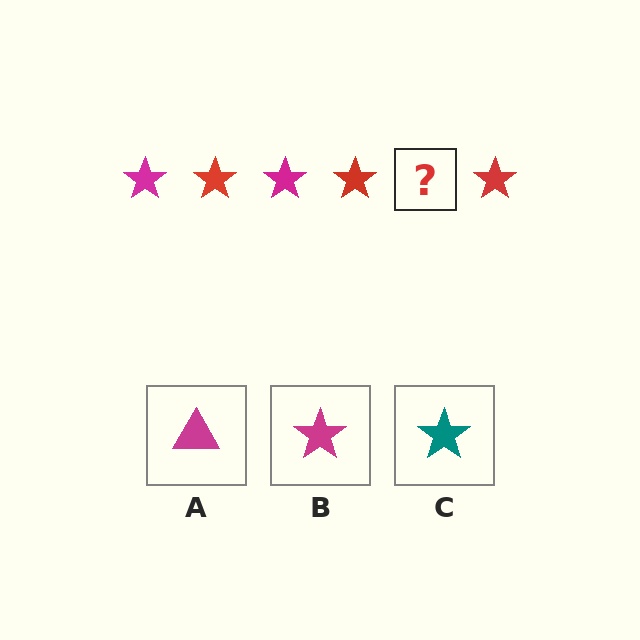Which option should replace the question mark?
Option B.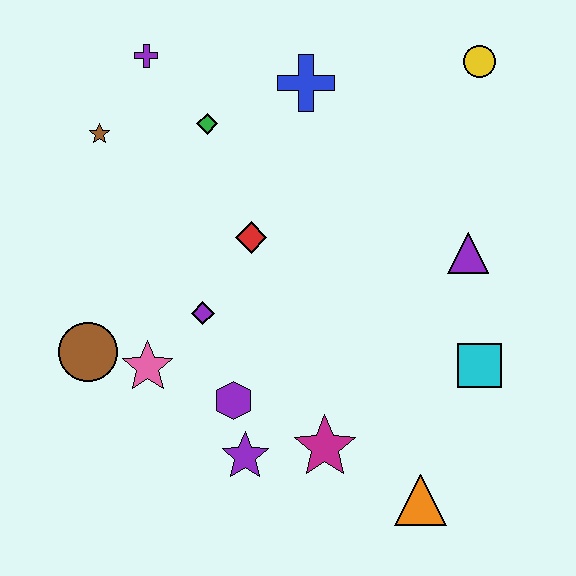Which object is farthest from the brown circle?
The yellow circle is farthest from the brown circle.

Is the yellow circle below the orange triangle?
No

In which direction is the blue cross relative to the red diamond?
The blue cross is above the red diamond.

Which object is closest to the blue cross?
The green diamond is closest to the blue cross.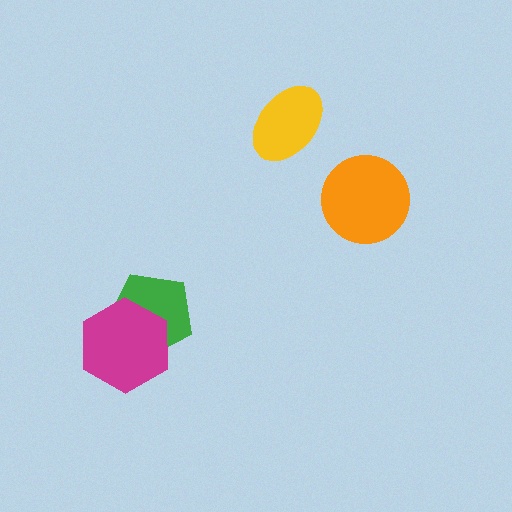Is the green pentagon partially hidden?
Yes, it is partially covered by another shape.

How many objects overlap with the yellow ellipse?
0 objects overlap with the yellow ellipse.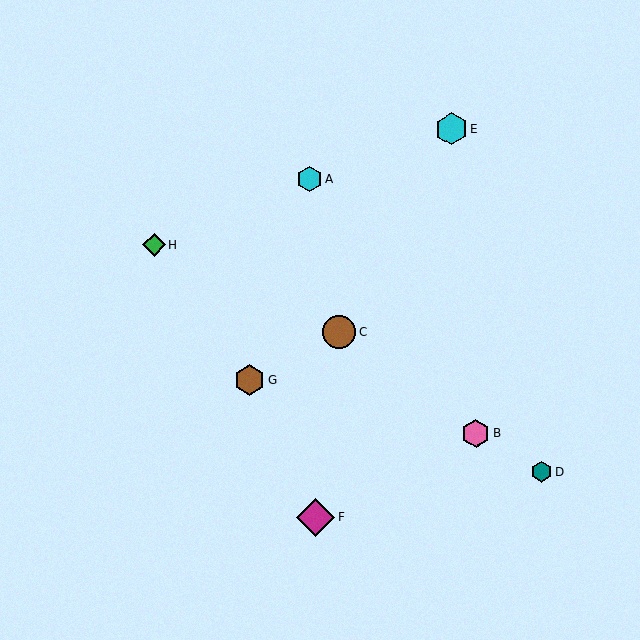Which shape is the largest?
The magenta diamond (labeled F) is the largest.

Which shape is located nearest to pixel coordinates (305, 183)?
The cyan hexagon (labeled A) at (310, 179) is nearest to that location.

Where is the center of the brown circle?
The center of the brown circle is at (339, 332).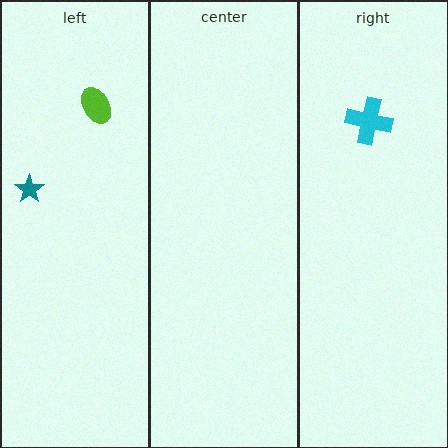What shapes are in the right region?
The cyan cross.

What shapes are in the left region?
The lime ellipse, the teal star.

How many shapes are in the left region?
2.